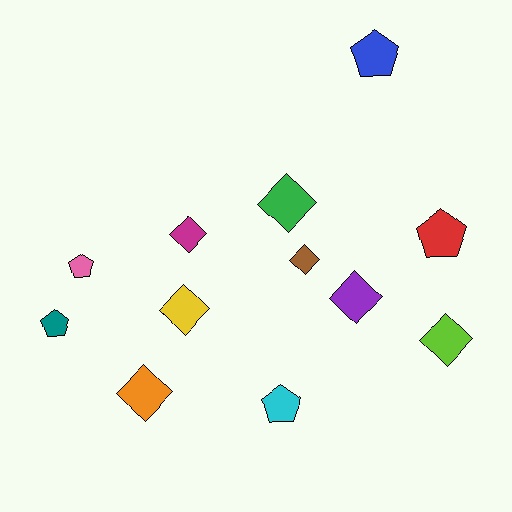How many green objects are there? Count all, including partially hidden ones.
There is 1 green object.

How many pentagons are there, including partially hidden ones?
There are 5 pentagons.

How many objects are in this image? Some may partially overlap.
There are 12 objects.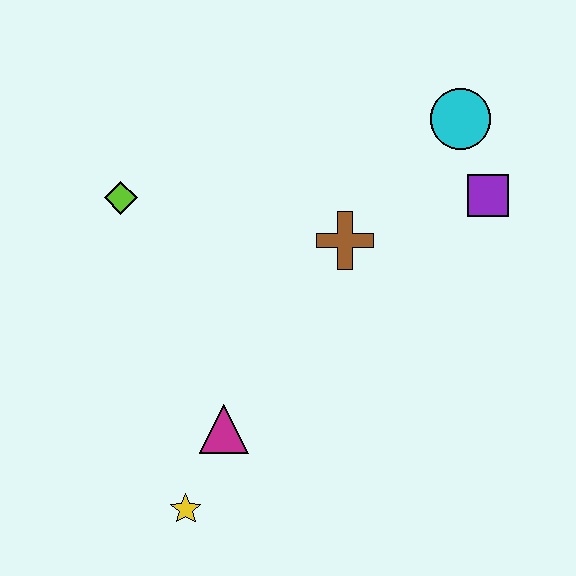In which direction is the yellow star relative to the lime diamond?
The yellow star is below the lime diamond.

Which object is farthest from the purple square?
The yellow star is farthest from the purple square.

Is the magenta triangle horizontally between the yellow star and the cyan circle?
Yes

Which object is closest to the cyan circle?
The purple square is closest to the cyan circle.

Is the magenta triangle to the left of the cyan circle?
Yes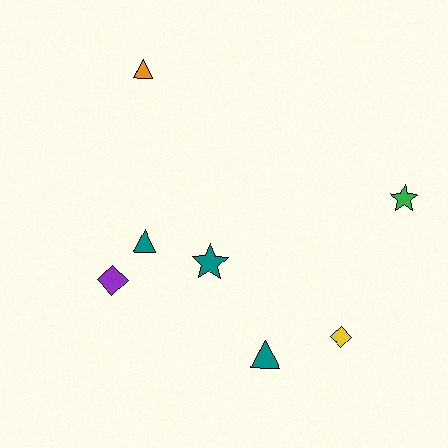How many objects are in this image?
There are 7 objects.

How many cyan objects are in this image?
There are no cyan objects.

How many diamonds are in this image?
There are 2 diamonds.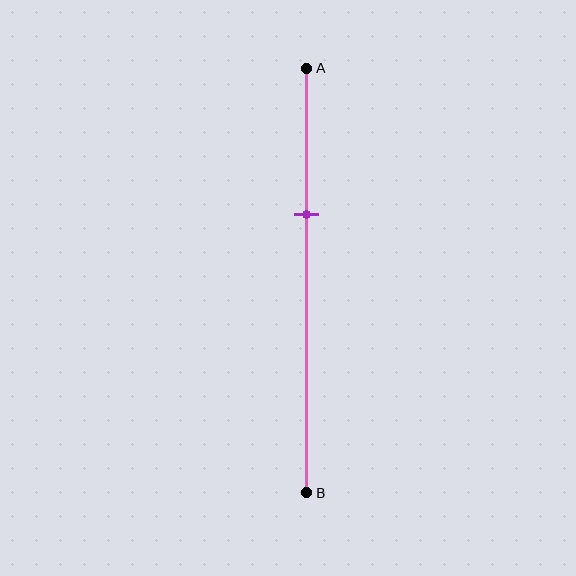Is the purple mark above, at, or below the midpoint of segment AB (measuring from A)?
The purple mark is above the midpoint of segment AB.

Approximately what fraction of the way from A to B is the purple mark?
The purple mark is approximately 35% of the way from A to B.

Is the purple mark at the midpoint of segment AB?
No, the mark is at about 35% from A, not at the 50% midpoint.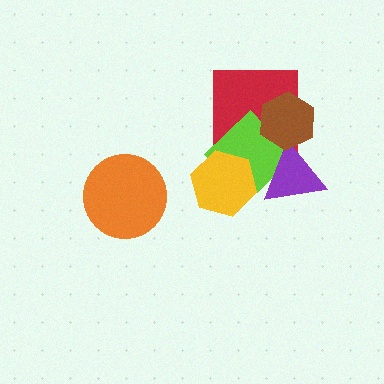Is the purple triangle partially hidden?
Yes, it is partially covered by another shape.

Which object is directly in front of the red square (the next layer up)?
The lime diamond is directly in front of the red square.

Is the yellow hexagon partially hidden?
No, no other shape covers it.